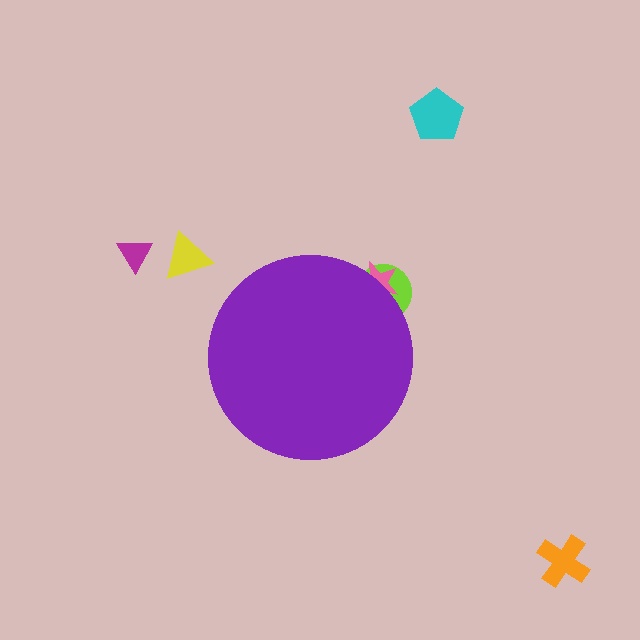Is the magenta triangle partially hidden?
No, the magenta triangle is fully visible.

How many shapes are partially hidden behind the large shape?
2 shapes are partially hidden.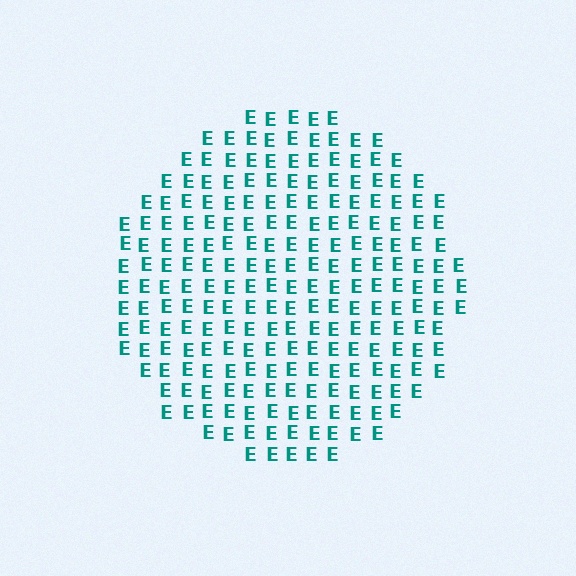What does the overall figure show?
The overall figure shows a circle.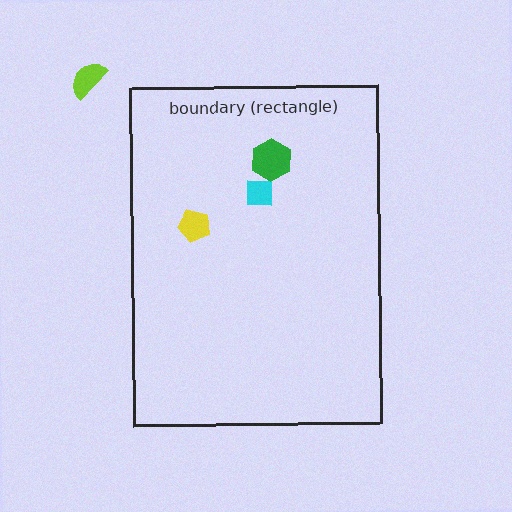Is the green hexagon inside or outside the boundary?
Inside.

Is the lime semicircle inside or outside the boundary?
Outside.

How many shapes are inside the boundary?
3 inside, 1 outside.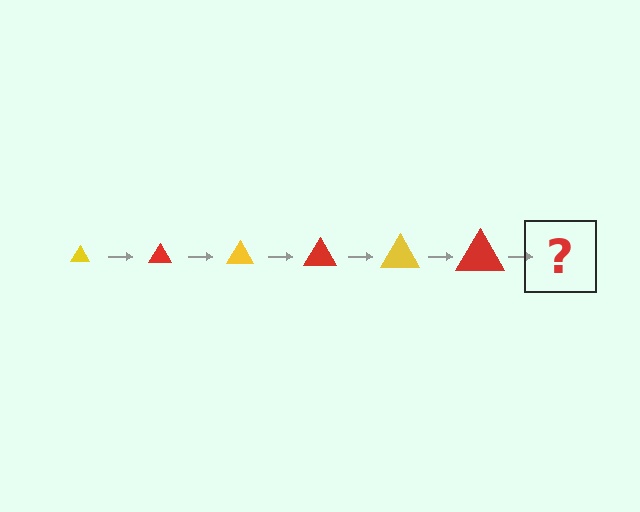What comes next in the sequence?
The next element should be a yellow triangle, larger than the previous one.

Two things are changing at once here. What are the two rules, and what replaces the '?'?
The two rules are that the triangle grows larger each step and the color cycles through yellow and red. The '?' should be a yellow triangle, larger than the previous one.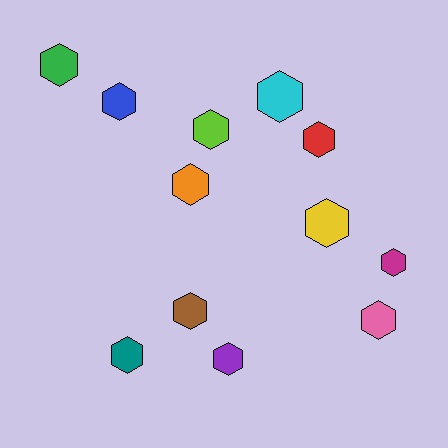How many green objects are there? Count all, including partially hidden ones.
There is 1 green object.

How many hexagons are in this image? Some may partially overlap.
There are 12 hexagons.